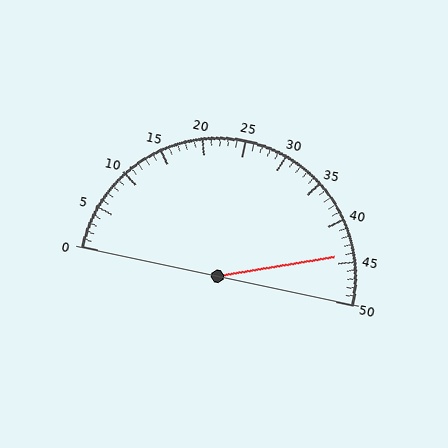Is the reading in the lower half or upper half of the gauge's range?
The reading is in the upper half of the range (0 to 50).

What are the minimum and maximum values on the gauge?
The gauge ranges from 0 to 50.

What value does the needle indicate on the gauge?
The needle indicates approximately 44.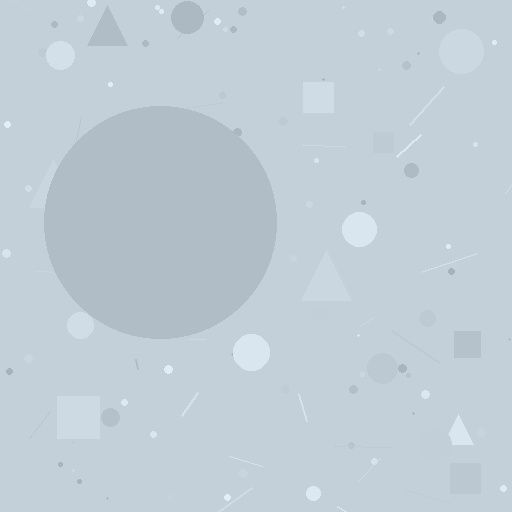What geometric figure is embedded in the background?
A circle is embedded in the background.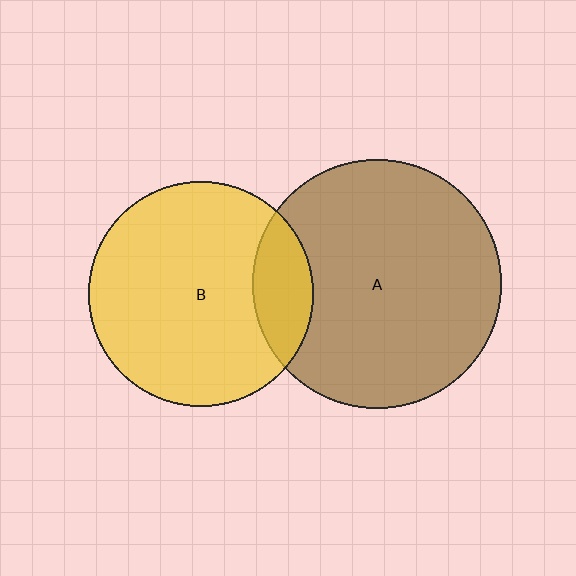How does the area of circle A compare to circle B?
Approximately 1.2 times.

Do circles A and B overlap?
Yes.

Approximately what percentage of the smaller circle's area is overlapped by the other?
Approximately 15%.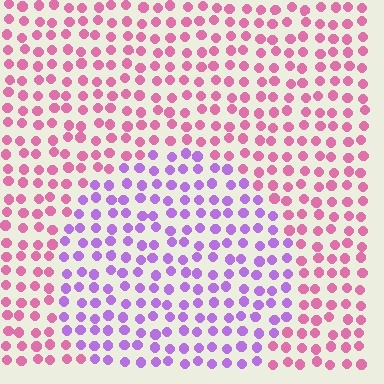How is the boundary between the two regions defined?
The boundary is defined purely by a slight shift in hue (about 51 degrees). Spacing, size, and orientation are identical on both sides.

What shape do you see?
I see a circle.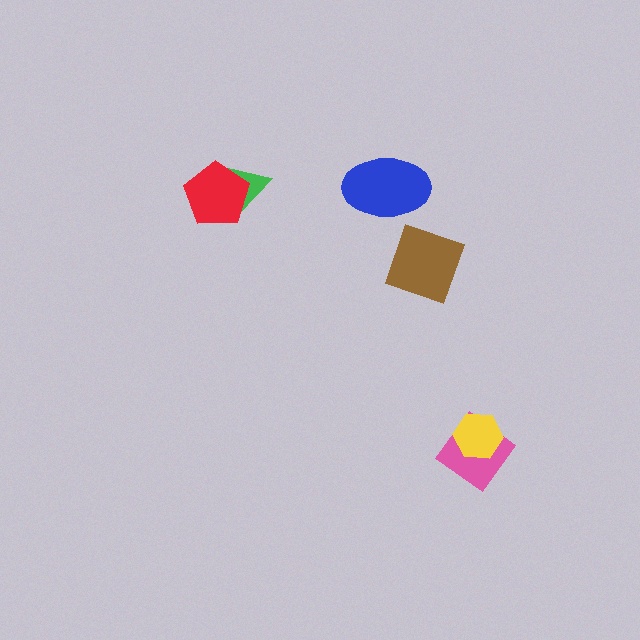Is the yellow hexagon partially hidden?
No, no other shape covers it.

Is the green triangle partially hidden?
Yes, it is partially covered by another shape.